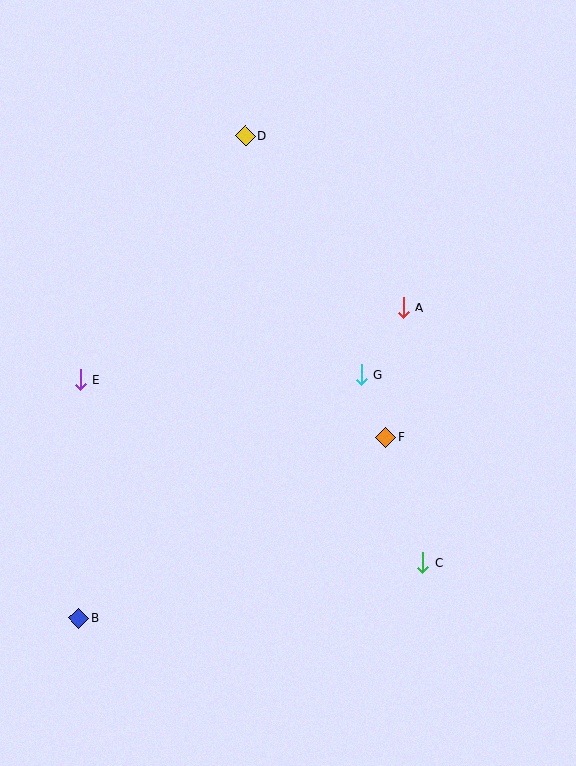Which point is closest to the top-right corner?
Point A is closest to the top-right corner.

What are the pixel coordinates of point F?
Point F is at (386, 437).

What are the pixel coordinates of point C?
Point C is at (423, 563).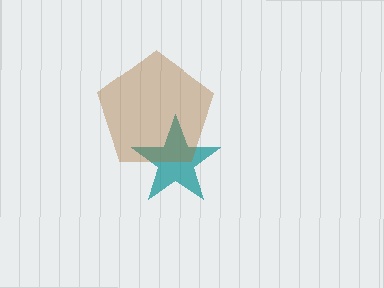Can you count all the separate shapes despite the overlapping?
Yes, there are 2 separate shapes.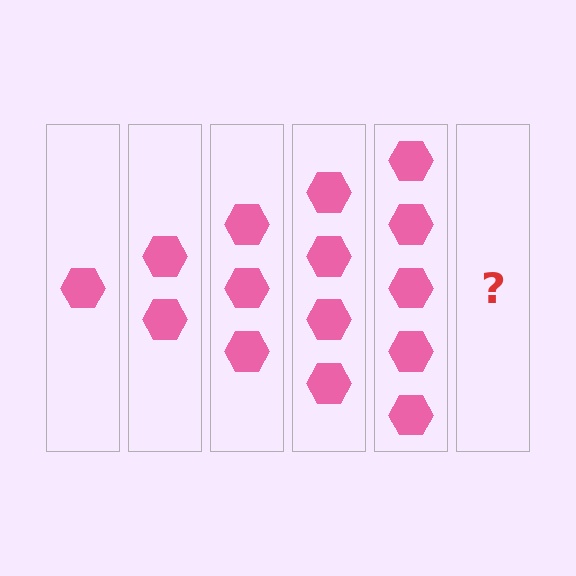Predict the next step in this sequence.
The next step is 6 hexagons.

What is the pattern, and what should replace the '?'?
The pattern is that each step adds one more hexagon. The '?' should be 6 hexagons.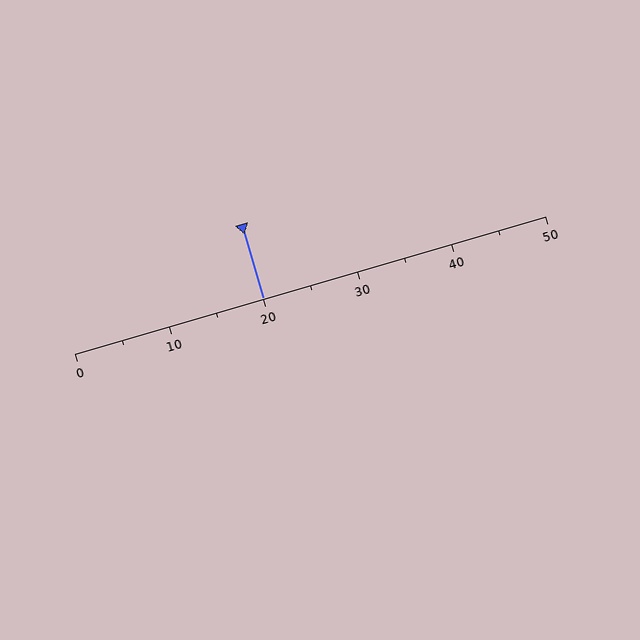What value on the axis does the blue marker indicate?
The marker indicates approximately 20.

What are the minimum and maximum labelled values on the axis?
The axis runs from 0 to 50.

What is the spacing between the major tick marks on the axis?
The major ticks are spaced 10 apart.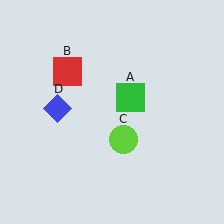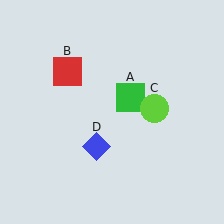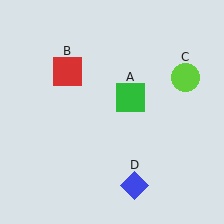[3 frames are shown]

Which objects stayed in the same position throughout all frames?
Green square (object A) and red square (object B) remained stationary.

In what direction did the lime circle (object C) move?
The lime circle (object C) moved up and to the right.